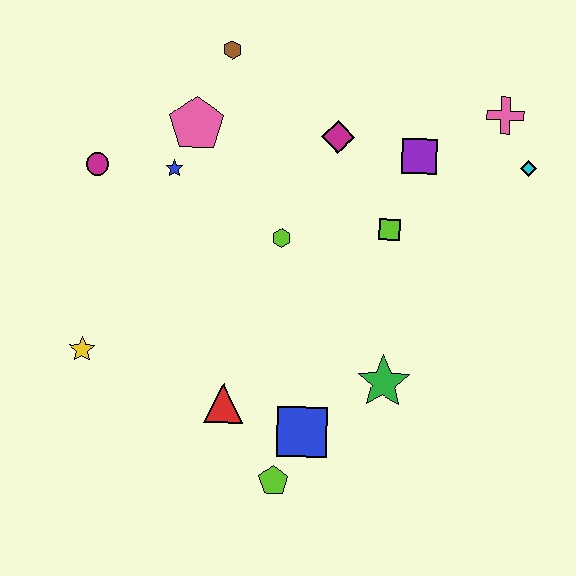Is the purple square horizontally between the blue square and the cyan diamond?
Yes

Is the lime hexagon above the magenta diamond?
No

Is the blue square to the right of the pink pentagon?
Yes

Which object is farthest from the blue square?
The brown hexagon is farthest from the blue square.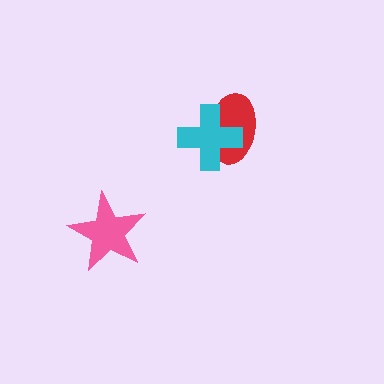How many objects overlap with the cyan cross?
1 object overlaps with the cyan cross.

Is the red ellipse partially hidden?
Yes, it is partially covered by another shape.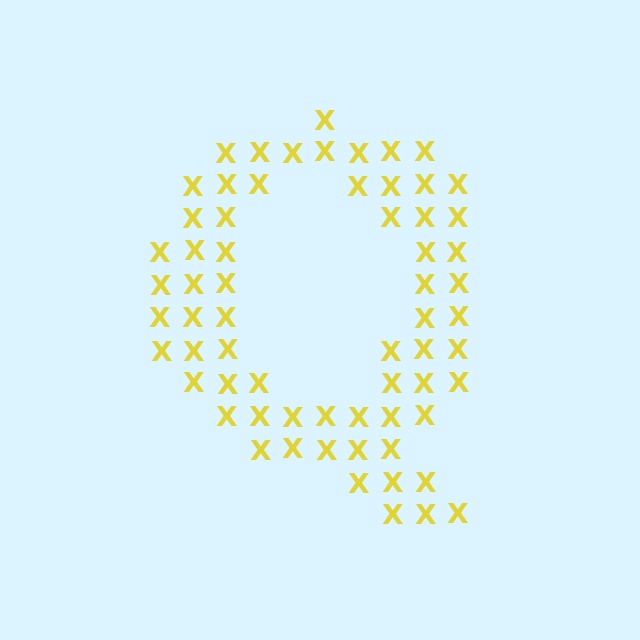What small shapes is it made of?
It is made of small letter X's.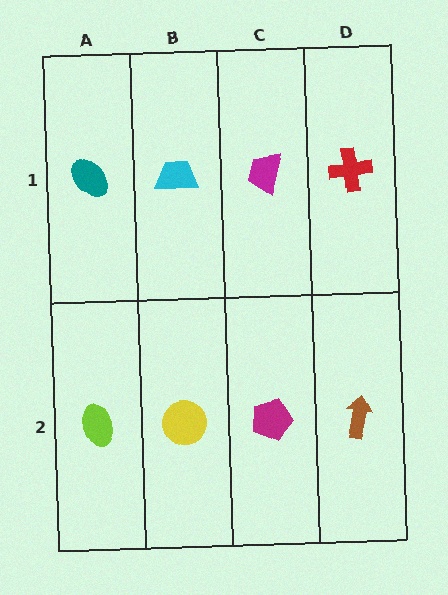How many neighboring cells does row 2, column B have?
3.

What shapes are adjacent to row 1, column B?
A yellow circle (row 2, column B), a teal ellipse (row 1, column A), a magenta trapezoid (row 1, column C).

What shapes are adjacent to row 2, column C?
A magenta trapezoid (row 1, column C), a yellow circle (row 2, column B), a brown arrow (row 2, column D).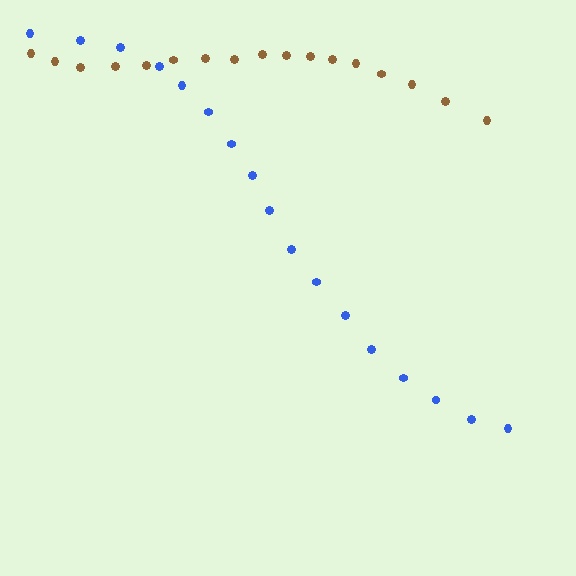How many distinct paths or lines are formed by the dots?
There are 2 distinct paths.